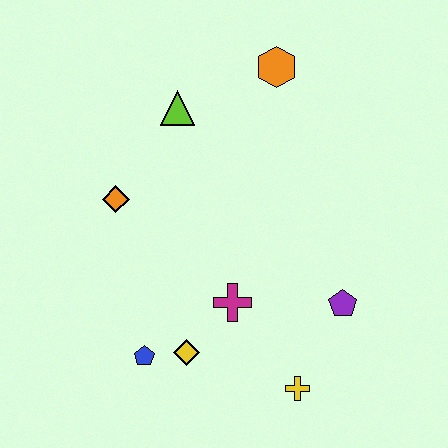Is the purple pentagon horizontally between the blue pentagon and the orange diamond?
No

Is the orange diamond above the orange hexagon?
No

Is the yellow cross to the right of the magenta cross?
Yes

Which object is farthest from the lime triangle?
The yellow cross is farthest from the lime triangle.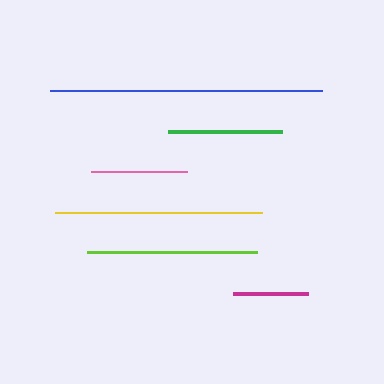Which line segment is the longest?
The blue line is the longest at approximately 272 pixels.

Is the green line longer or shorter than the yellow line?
The yellow line is longer than the green line.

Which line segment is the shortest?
The magenta line is the shortest at approximately 75 pixels.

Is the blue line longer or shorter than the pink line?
The blue line is longer than the pink line.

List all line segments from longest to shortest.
From longest to shortest: blue, yellow, lime, green, pink, magenta.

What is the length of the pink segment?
The pink segment is approximately 96 pixels long.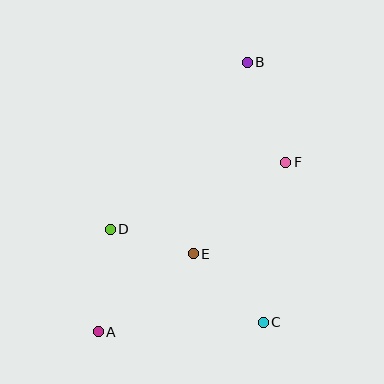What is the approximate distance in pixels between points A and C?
The distance between A and C is approximately 165 pixels.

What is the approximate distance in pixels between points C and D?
The distance between C and D is approximately 179 pixels.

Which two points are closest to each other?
Points D and E are closest to each other.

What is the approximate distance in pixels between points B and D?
The distance between B and D is approximately 216 pixels.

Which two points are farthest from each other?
Points A and B are farthest from each other.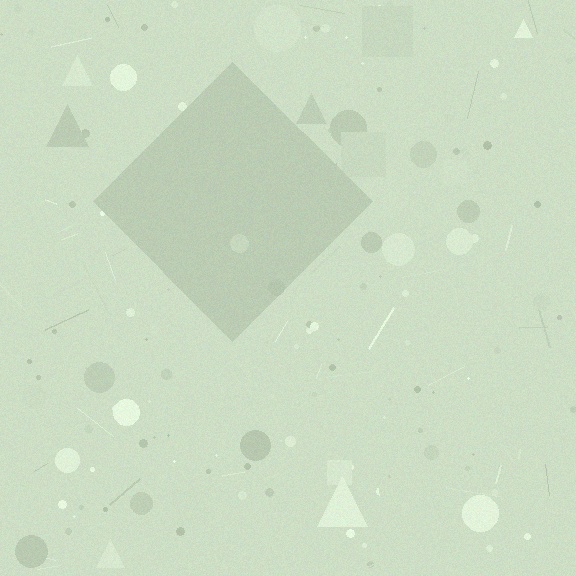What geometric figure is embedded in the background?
A diamond is embedded in the background.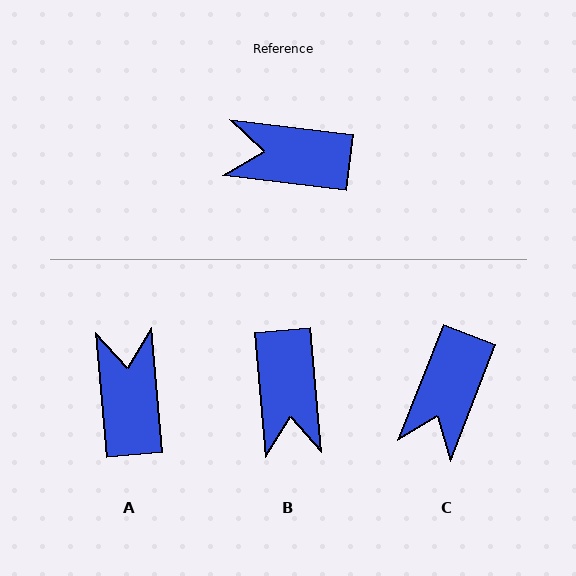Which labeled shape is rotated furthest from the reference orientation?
B, about 101 degrees away.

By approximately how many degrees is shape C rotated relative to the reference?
Approximately 75 degrees counter-clockwise.